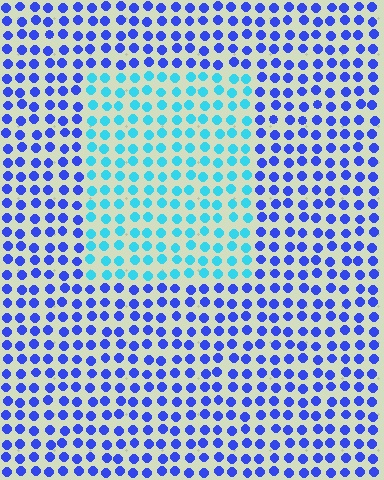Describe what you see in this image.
The image is filled with small blue elements in a uniform arrangement. A rectangle-shaped region is visible where the elements are tinted to a slightly different hue, forming a subtle color boundary.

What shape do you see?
I see a rectangle.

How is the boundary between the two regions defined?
The boundary is defined purely by a slight shift in hue (about 47 degrees). Spacing, size, and orientation are identical on both sides.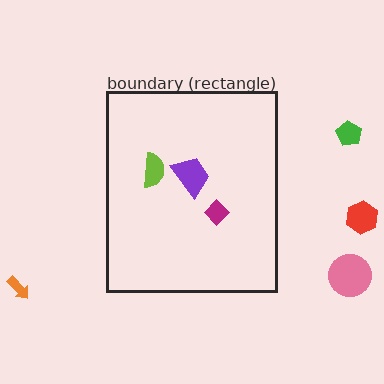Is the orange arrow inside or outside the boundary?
Outside.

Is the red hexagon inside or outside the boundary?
Outside.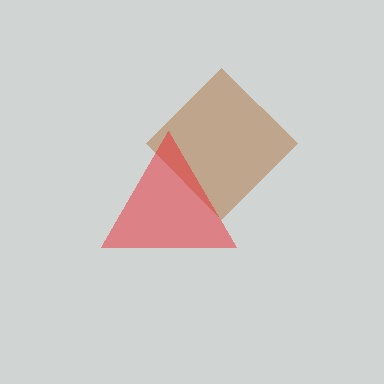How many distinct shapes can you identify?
There are 2 distinct shapes: a brown diamond, a red triangle.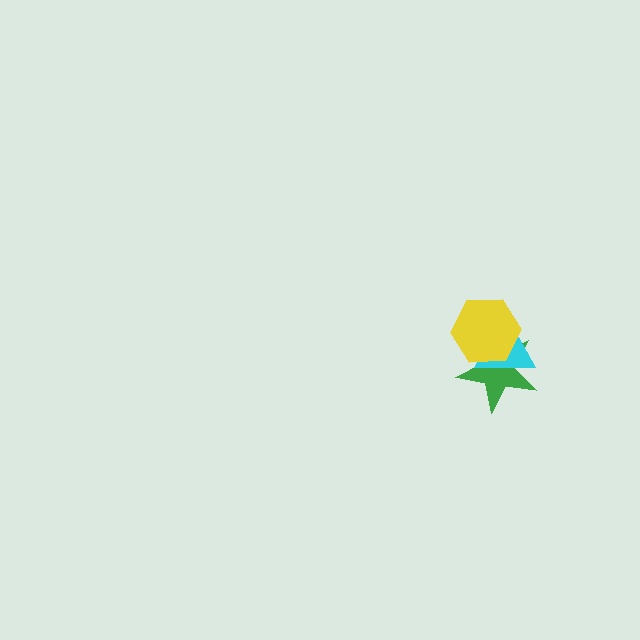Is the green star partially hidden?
Yes, it is partially covered by another shape.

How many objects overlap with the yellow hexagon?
2 objects overlap with the yellow hexagon.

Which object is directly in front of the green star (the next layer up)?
The cyan triangle is directly in front of the green star.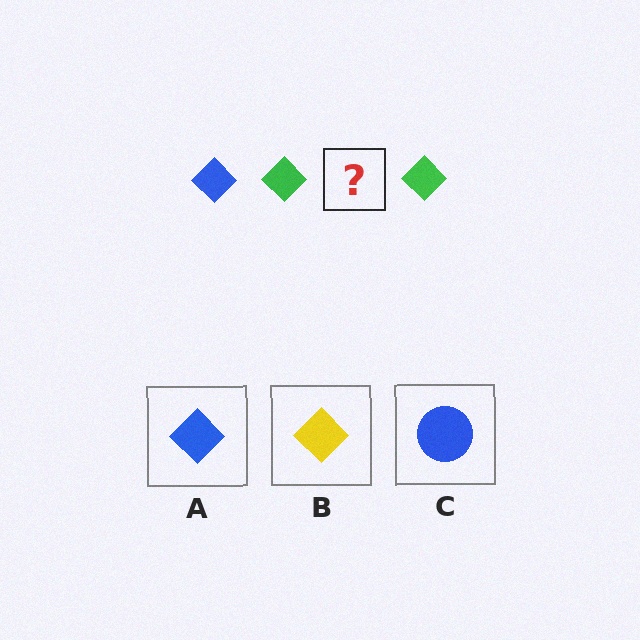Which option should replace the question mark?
Option A.